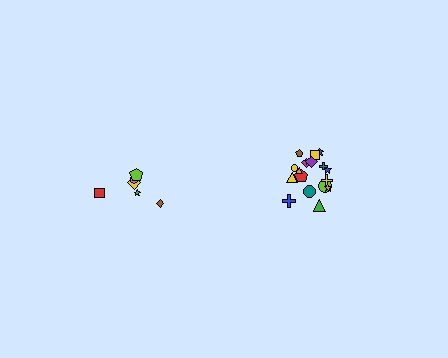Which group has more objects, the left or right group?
The right group.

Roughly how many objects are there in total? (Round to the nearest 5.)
Roughly 25 objects in total.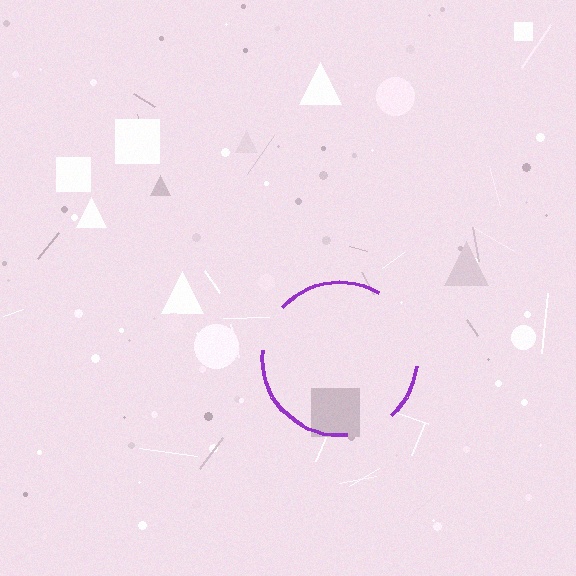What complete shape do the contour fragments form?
The contour fragments form a circle.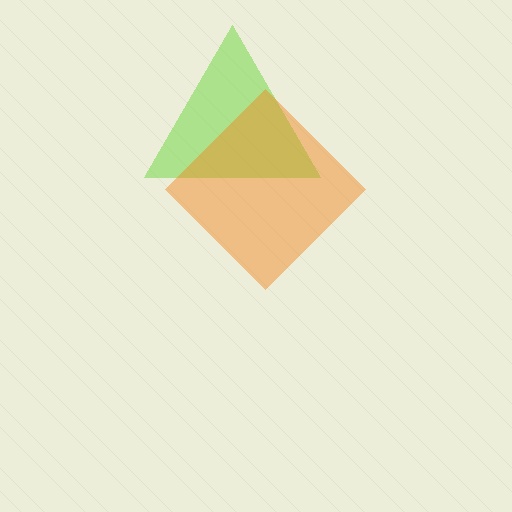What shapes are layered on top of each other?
The layered shapes are: a lime triangle, an orange diamond.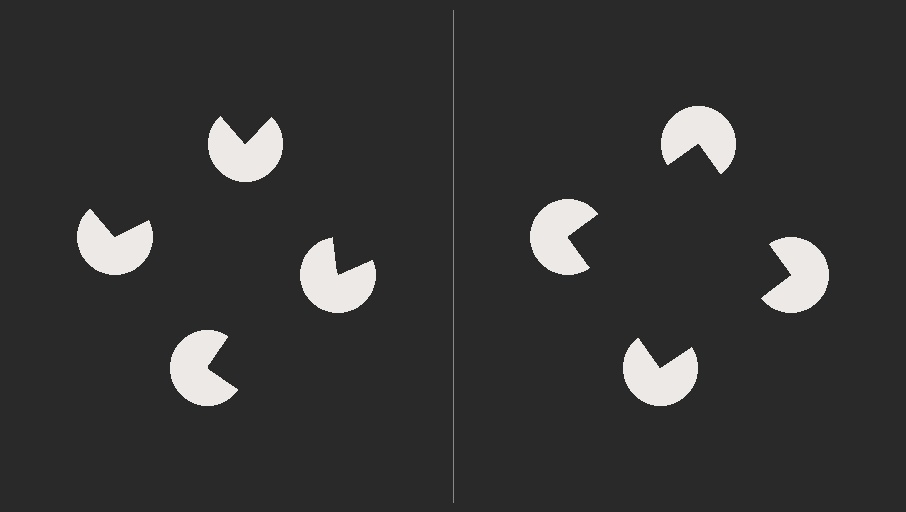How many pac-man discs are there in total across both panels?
8 — 4 on each side.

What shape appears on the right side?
An illusory square.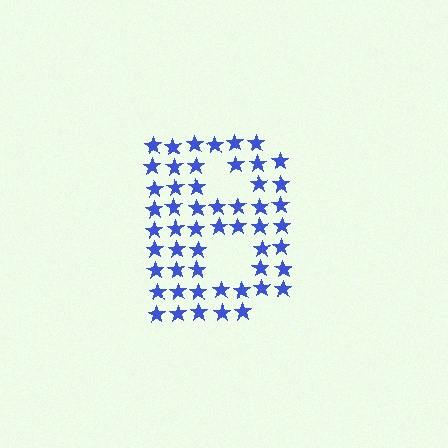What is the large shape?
The large shape is the letter B.